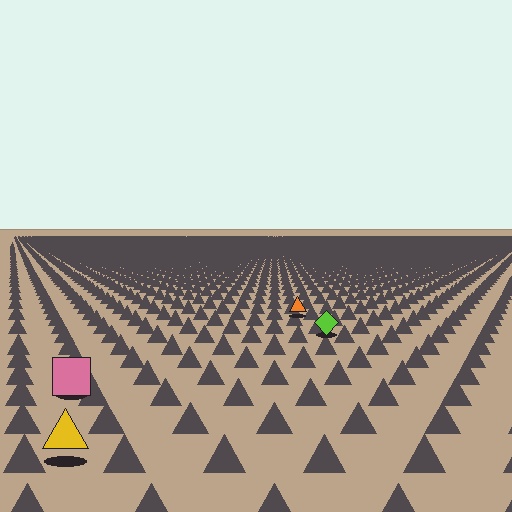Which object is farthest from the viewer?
The orange triangle is farthest from the viewer. It appears smaller and the ground texture around it is denser.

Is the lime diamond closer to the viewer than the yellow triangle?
No. The yellow triangle is closer — you can tell from the texture gradient: the ground texture is coarser near it.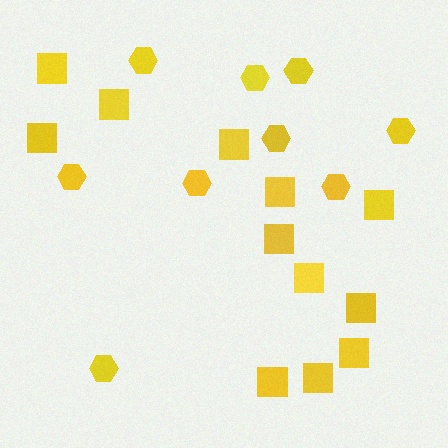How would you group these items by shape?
There are 2 groups: one group of squares (12) and one group of hexagons (9).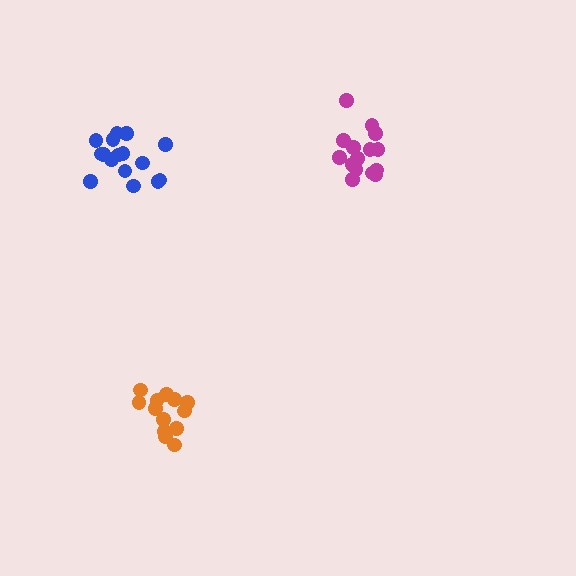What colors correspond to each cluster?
The clusters are colored: magenta, blue, orange.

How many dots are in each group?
Group 1: 15 dots, Group 2: 16 dots, Group 3: 13 dots (44 total).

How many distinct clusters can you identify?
There are 3 distinct clusters.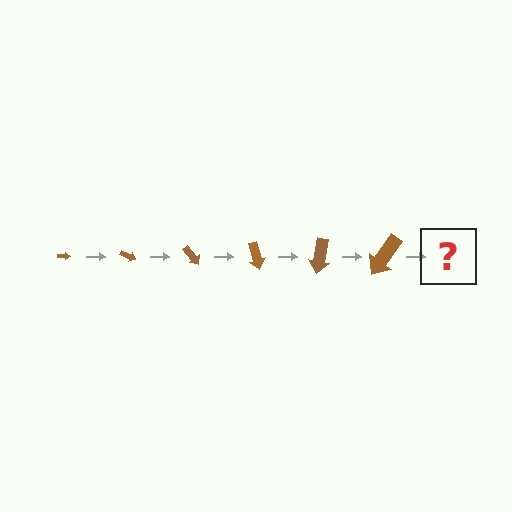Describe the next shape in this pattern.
It should be an arrow, larger than the previous one and rotated 150 degrees from the start.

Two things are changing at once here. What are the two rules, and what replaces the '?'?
The two rules are that the arrow grows larger each step and it rotates 25 degrees each step. The '?' should be an arrow, larger than the previous one and rotated 150 degrees from the start.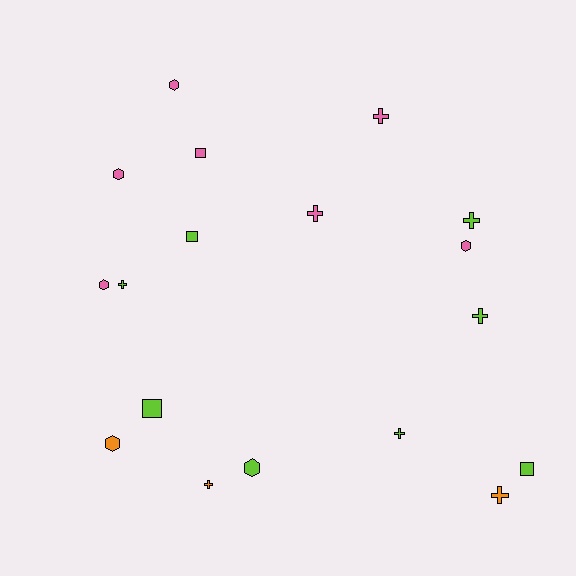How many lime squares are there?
There are 3 lime squares.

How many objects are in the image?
There are 18 objects.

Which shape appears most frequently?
Cross, with 8 objects.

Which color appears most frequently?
Lime, with 8 objects.